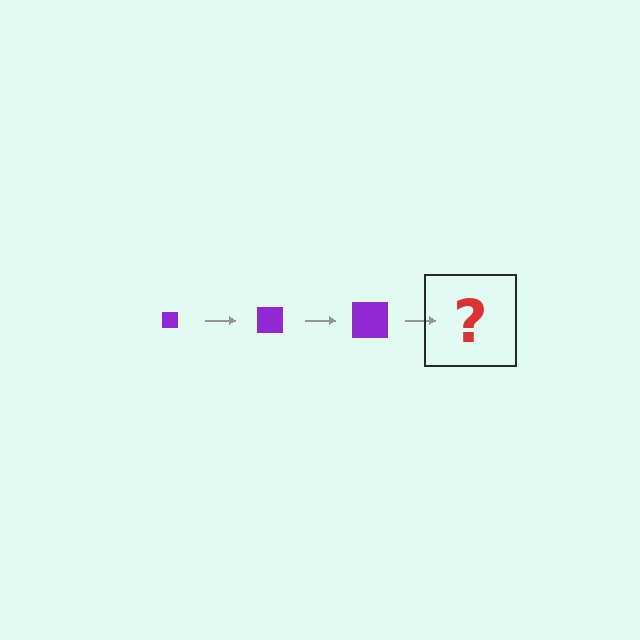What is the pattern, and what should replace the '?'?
The pattern is that the square gets progressively larger each step. The '?' should be a purple square, larger than the previous one.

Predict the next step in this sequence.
The next step is a purple square, larger than the previous one.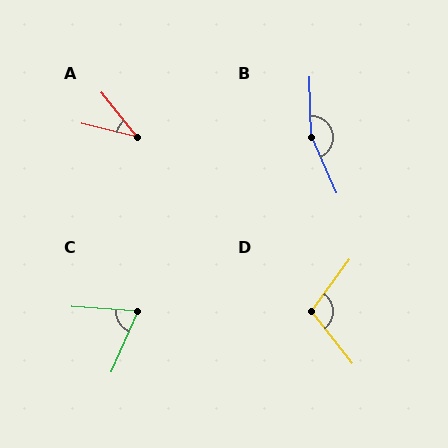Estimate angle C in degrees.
Approximately 71 degrees.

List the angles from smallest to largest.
A (38°), C (71°), D (106°), B (157°).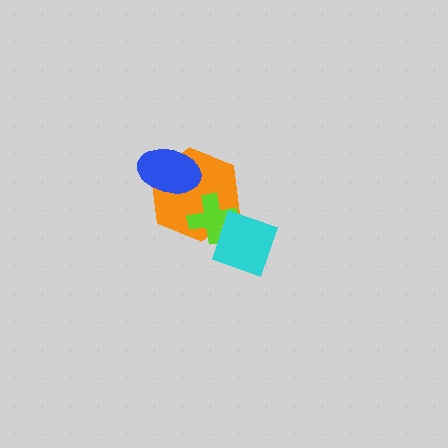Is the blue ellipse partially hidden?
No, no other shape covers it.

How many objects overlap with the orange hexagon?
3 objects overlap with the orange hexagon.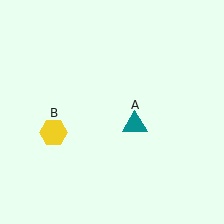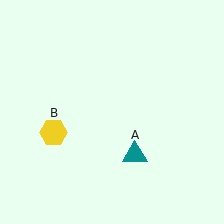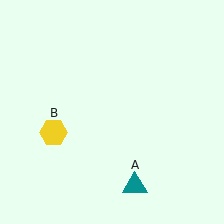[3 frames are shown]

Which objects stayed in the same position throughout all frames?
Yellow hexagon (object B) remained stationary.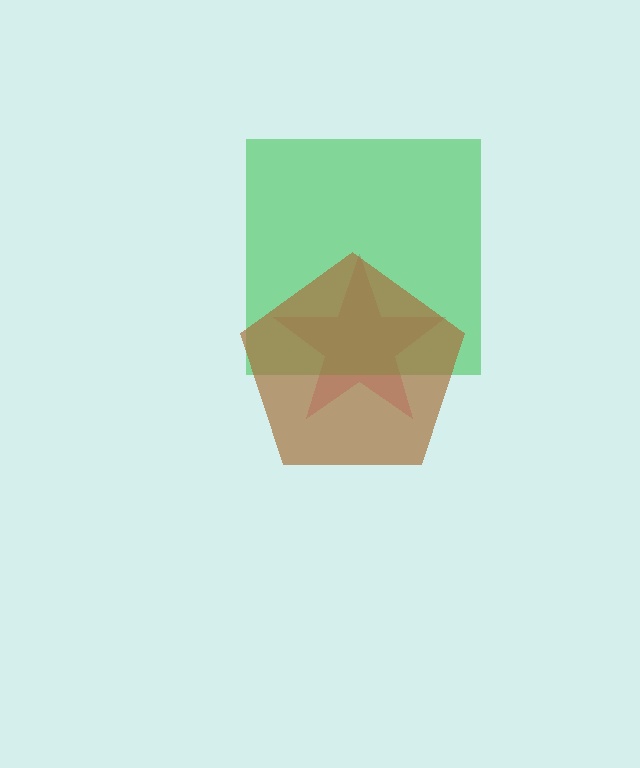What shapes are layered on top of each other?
The layered shapes are: a pink star, a green square, a brown pentagon.